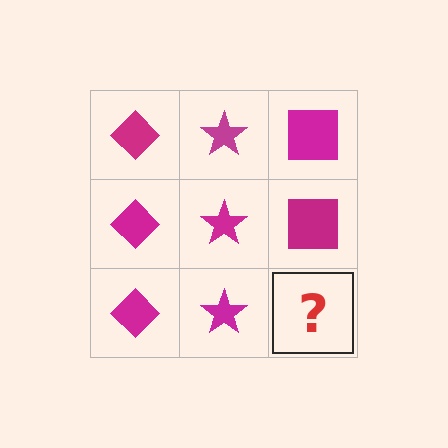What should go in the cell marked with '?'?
The missing cell should contain a magenta square.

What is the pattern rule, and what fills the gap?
The rule is that each column has a consistent shape. The gap should be filled with a magenta square.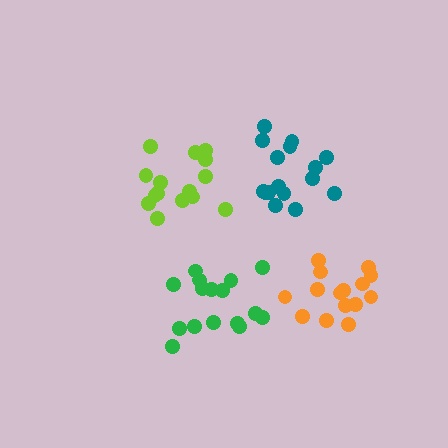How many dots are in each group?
Group 1: 16 dots, Group 2: 16 dots, Group 3: 15 dots, Group 4: 15 dots (62 total).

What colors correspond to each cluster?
The clusters are colored: teal, green, lime, orange.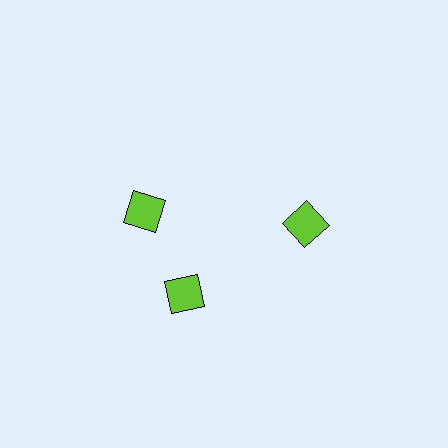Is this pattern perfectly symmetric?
No. The 3 lime diamonds are arranged in a ring, but one element near the 11 o'clock position is rotated out of alignment along the ring, breaking the 3-fold rotational symmetry.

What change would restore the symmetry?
The symmetry would be restored by rotating it back into even spacing with its neighbors so that all 3 diamonds sit at equal angles and equal distance from the center.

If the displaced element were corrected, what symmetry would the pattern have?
It would have 3-fold rotational symmetry — the pattern would map onto itself every 120 degrees.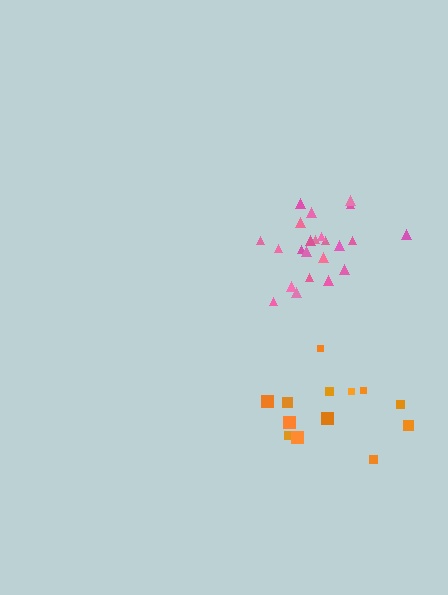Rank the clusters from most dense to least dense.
pink, orange.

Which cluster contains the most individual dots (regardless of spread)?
Pink (23).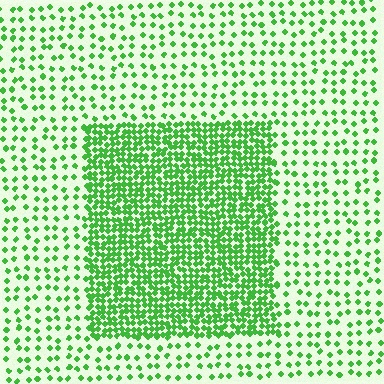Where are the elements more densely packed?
The elements are more densely packed inside the rectangle boundary.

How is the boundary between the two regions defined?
The boundary is defined by a change in element density (approximately 3.0x ratio). All elements are the same color, size, and shape.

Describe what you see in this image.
The image contains small green elements arranged at two different densities. A rectangle-shaped region is visible where the elements are more densely packed than the surrounding area.